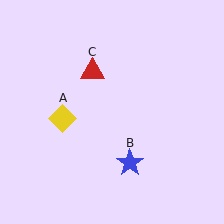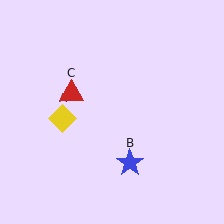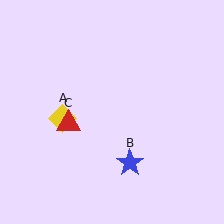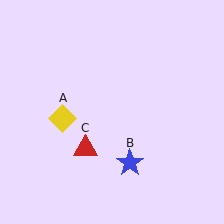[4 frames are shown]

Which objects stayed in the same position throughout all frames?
Yellow diamond (object A) and blue star (object B) remained stationary.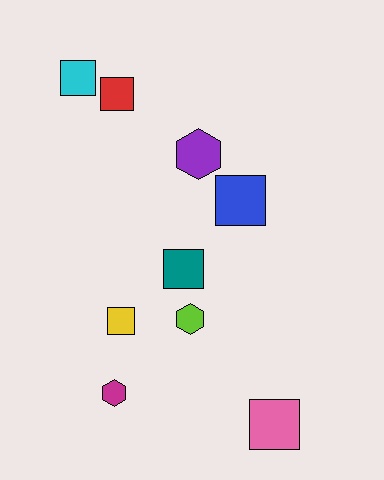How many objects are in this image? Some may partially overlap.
There are 9 objects.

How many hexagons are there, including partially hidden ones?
There are 3 hexagons.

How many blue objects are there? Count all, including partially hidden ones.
There is 1 blue object.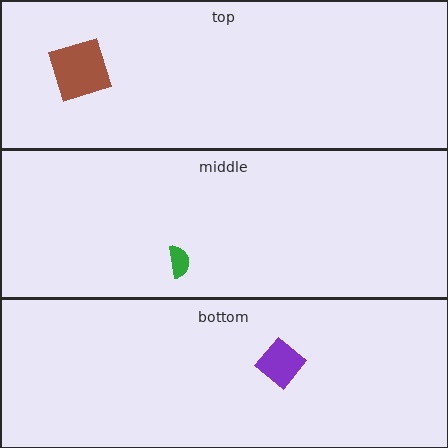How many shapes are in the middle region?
1.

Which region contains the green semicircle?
The middle region.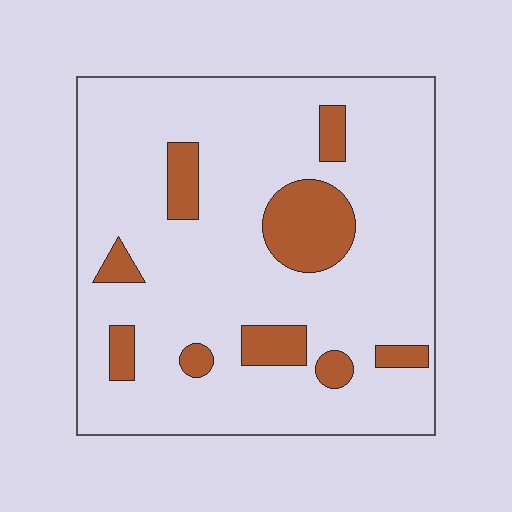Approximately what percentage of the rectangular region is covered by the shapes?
Approximately 15%.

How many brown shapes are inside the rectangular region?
9.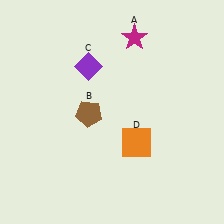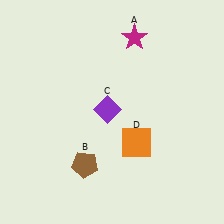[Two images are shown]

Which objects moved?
The objects that moved are: the brown pentagon (B), the purple diamond (C).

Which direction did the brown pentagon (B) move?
The brown pentagon (B) moved down.